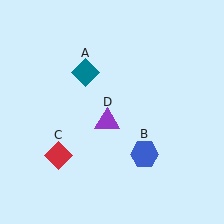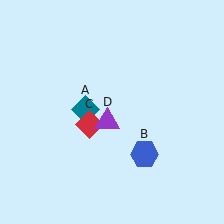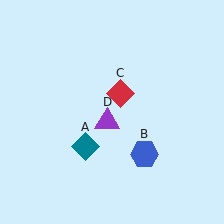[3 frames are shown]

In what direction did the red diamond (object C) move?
The red diamond (object C) moved up and to the right.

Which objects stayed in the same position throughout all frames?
Blue hexagon (object B) and purple triangle (object D) remained stationary.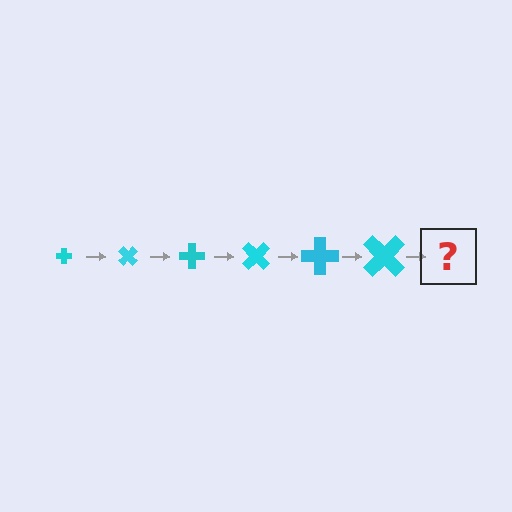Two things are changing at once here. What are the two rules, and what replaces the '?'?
The two rules are that the cross grows larger each step and it rotates 45 degrees each step. The '?' should be a cross, larger than the previous one and rotated 270 degrees from the start.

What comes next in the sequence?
The next element should be a cross, larger than the previous one and rotated 270 degrees from the start.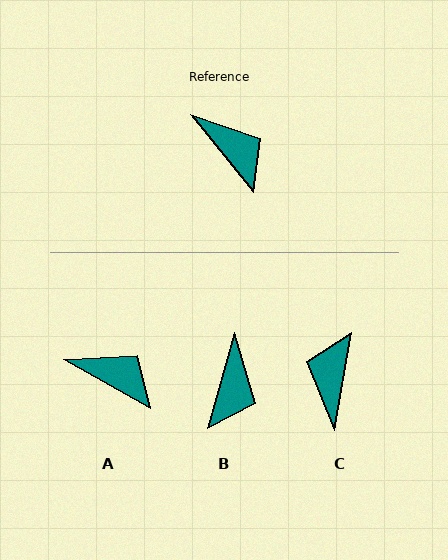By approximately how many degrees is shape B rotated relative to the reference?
Approximately 54 degrees clockwise.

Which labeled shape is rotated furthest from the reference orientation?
C, about 131 degrees away.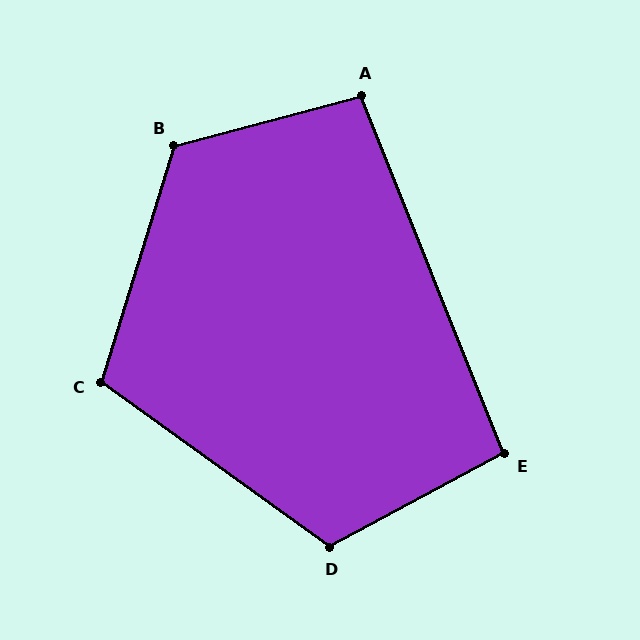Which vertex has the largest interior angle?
B, at approximately 122 degrees.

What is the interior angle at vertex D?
Approximately 116 degrees (obtuse).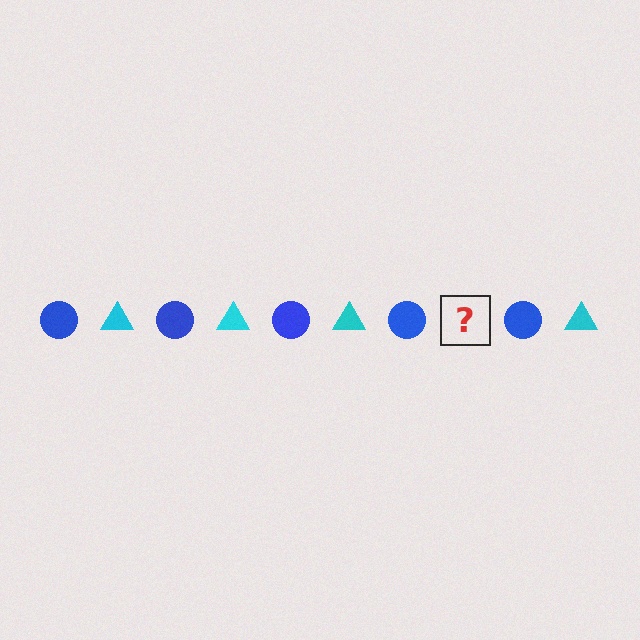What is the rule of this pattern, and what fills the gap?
The rule is that the pattern alternates between blue circle and cyan triangle. The gap should be filled with a cyan triangle.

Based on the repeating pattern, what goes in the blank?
The blank should be a cyan triangle.